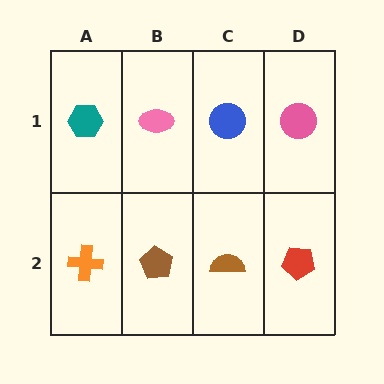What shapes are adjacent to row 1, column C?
A brown semicircle (row 2, column C), a pink ellipse (row 1, column B), a pink circle (row 1, column D).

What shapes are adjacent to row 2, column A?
A teal hexagon (row 1, column A), a brown pentagon (row 2, column B).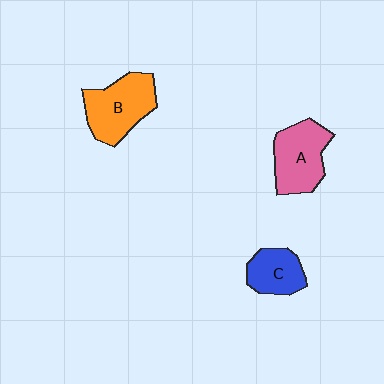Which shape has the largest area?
Shape B (orange).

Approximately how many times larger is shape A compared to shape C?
Approximately 1.4 times.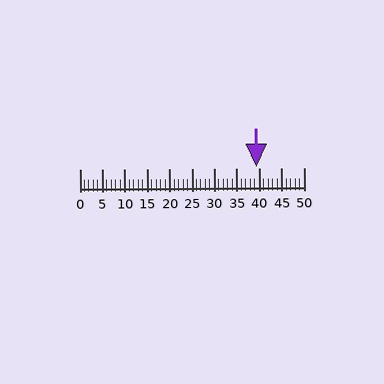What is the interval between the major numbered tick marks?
The major tick marks are spaced 5 units apart.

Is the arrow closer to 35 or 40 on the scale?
The arrow is closer to 40.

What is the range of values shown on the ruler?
The ruler shows values from 0 to 50.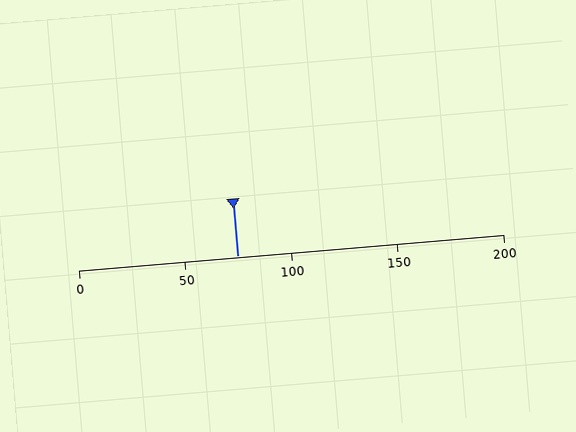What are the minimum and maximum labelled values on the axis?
The axis runs from 0 to 200.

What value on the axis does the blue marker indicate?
The marker indicates approximately 75.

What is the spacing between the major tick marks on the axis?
The major ticks are spaced 50 apart.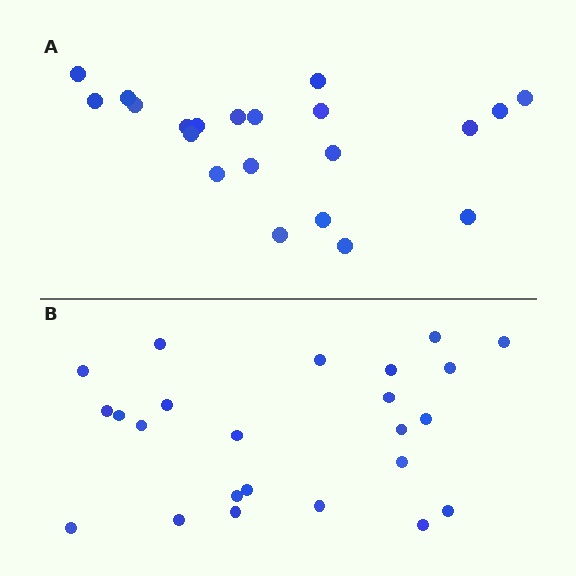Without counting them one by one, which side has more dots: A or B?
Region B (the bottom region) has more dots.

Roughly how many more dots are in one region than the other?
Region B has just a few more — roughly 2 or 3 more dots than region A.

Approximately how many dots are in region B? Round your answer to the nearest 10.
About 20 dots. (The exact count is 24, which rounds to 20.)